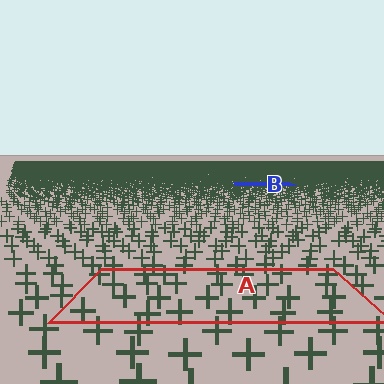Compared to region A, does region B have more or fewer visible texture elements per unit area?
Region B has more texture elements per unit area — they are packed more densely because it is farther away.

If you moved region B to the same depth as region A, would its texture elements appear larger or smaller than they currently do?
They would appear larger. At a closer depth, the same texture elements are projected at a bigger on-screen size.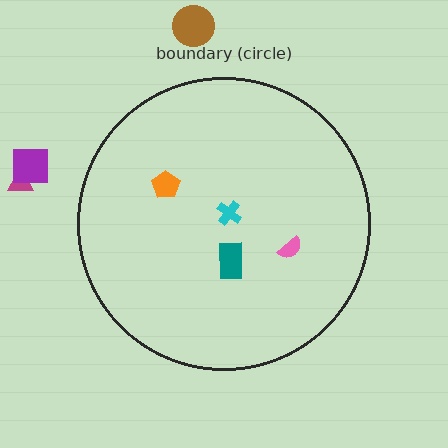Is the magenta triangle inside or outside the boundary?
Outside.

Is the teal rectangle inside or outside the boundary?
Inside.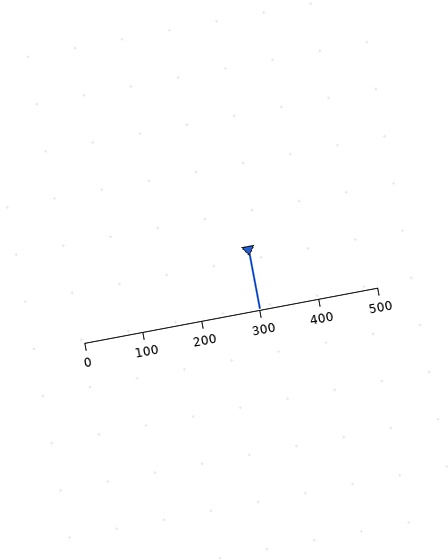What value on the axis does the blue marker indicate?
The marker indicates approximately 300.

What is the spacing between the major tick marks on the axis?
The major ticks are spaced 100 apart.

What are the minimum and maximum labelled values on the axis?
The axis runs from 0 to 500.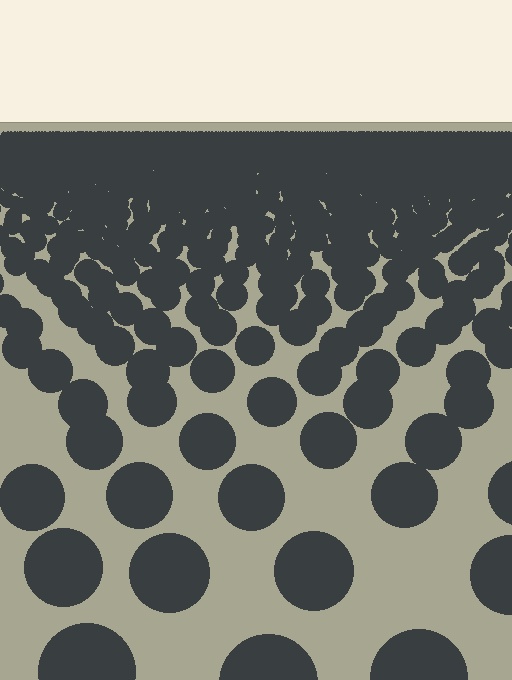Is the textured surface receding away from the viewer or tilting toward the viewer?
The surface is receding away from the viewer. Texture elements get smaller and denser toward the top.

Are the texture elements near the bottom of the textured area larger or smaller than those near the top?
Larger. Near the bottom, elements are closer to the viewer and appear at a bigger on-screen size.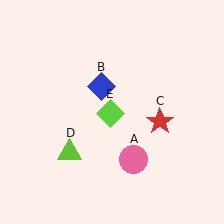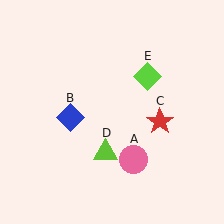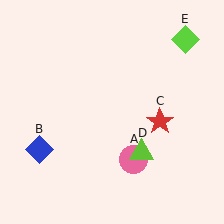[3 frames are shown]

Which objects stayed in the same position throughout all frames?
Pink circle (object A) and red star (object C) remained stationary.